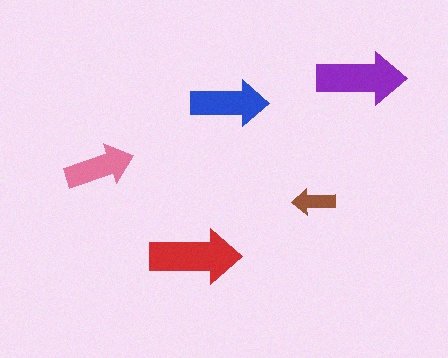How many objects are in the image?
There are 5 objects in the image.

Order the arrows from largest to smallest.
the red one, the purple one, the blue one, the pink one, the brown one.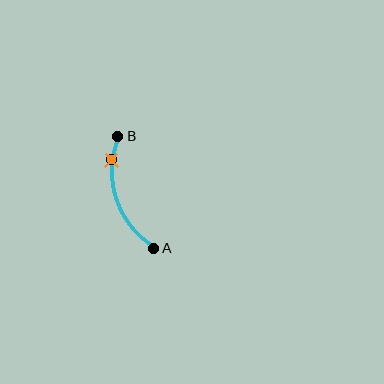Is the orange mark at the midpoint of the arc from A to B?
No. The orange mark lies on the arc but is closer to endpoint B. The arc midpoint would be at the point on the curve equidistant along the arc from both A and B.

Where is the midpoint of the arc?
The arc midpoint is the point on the curve farthest from the straight line joining A and B. It sits to the left of that line.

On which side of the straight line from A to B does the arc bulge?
The arc bulges to the left of the straight line connecting A and B.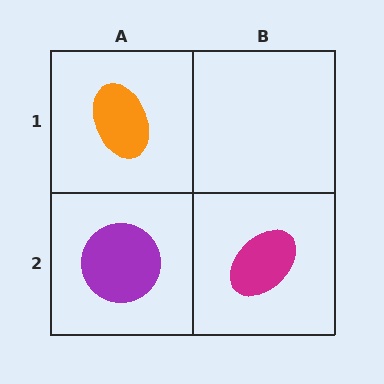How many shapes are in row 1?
1 shape.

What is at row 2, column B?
A magenta ellipse.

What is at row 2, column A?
A purple circle.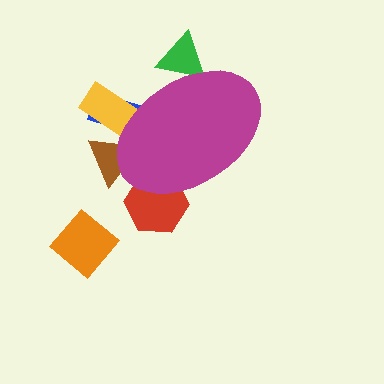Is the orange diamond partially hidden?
No, the orange diamond is fully visible.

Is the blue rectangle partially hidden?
Yes, the blue rectangle is partially hidden behind the magenta ellipse.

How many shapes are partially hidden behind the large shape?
5 shapes are partially hidden.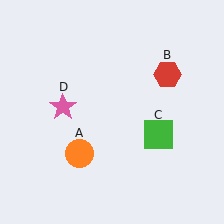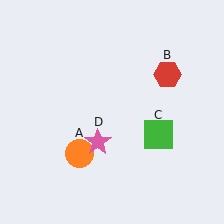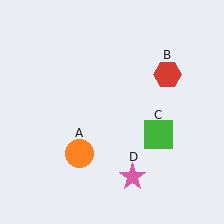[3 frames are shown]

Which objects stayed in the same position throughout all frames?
Orange circle (object A) and red hexagon (object B) and green square (object C) remained stationary.